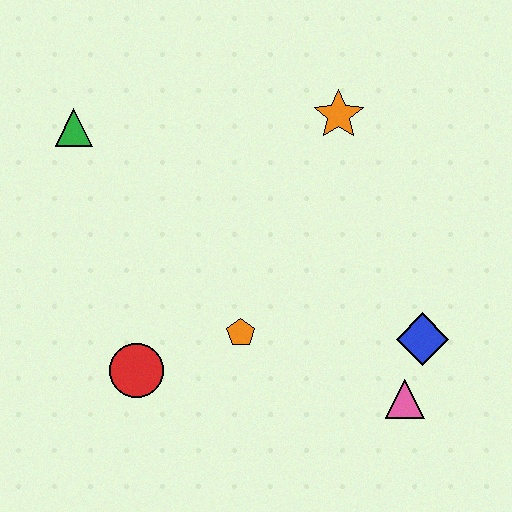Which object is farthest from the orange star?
The red circle is farthest from the orange star.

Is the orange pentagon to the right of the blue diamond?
No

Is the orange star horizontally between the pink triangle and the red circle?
Yes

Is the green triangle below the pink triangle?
No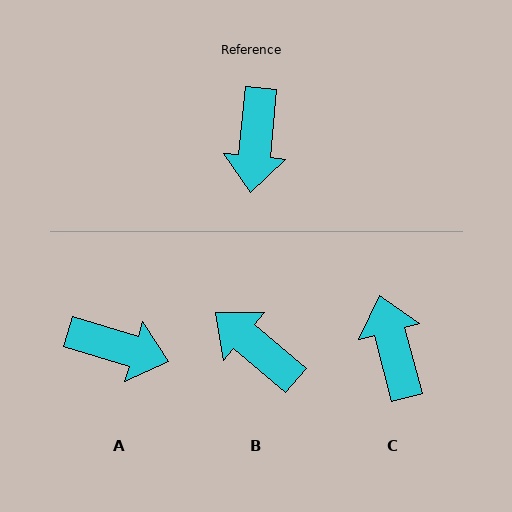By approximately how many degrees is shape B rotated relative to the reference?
Approximately 124 degrees clockwise.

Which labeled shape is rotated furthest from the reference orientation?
C, about 159 degrees away.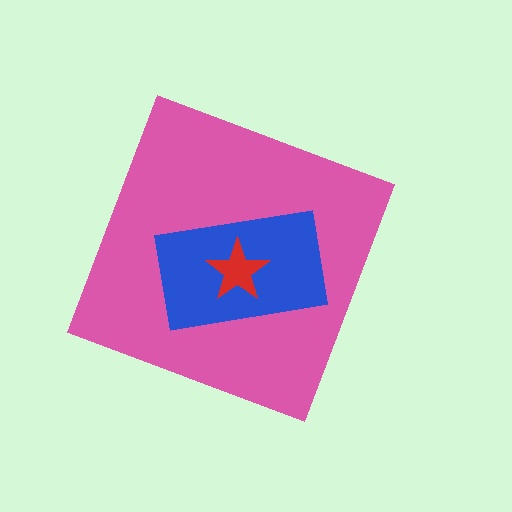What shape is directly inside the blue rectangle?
The red star.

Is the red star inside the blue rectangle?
Yes.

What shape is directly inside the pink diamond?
The blue rectangle.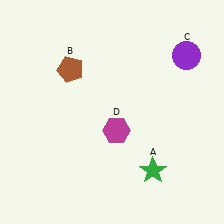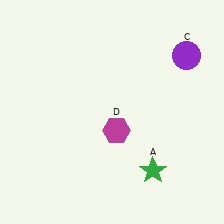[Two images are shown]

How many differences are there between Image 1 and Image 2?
There is 1 difference between the two images.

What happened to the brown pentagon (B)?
The brown pentagon (B) was removed in Image 2. It was in the top-left area of Image 1.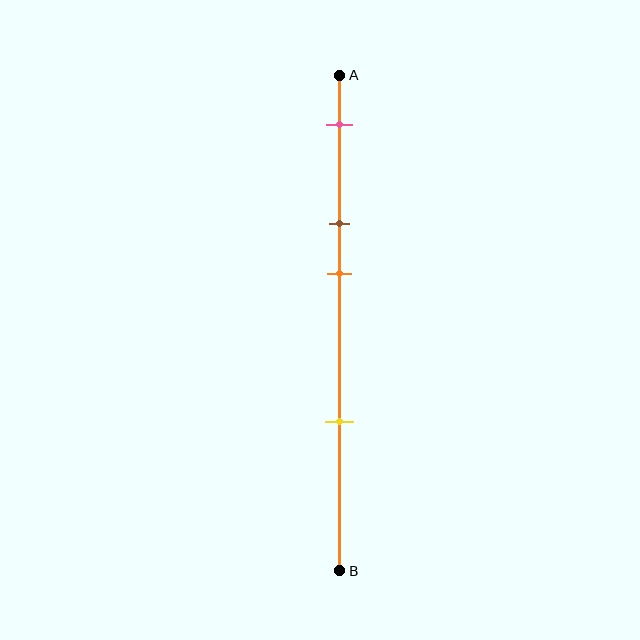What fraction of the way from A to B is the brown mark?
The brown mark is approximately 30% (0.3) of the way from A to B.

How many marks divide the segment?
There are 4 marks dividing the segment.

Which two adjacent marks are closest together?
The brown and orange marks are the closest adjacent pair.